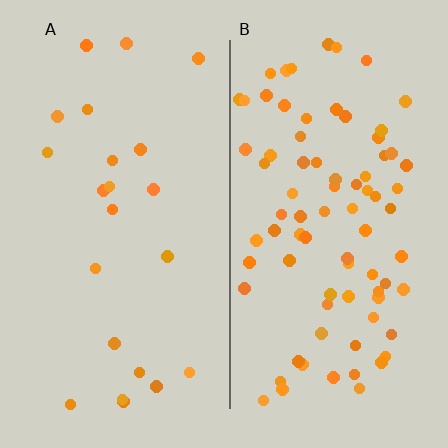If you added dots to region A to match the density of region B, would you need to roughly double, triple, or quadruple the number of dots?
Approximately quadruple.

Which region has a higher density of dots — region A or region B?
B (the right).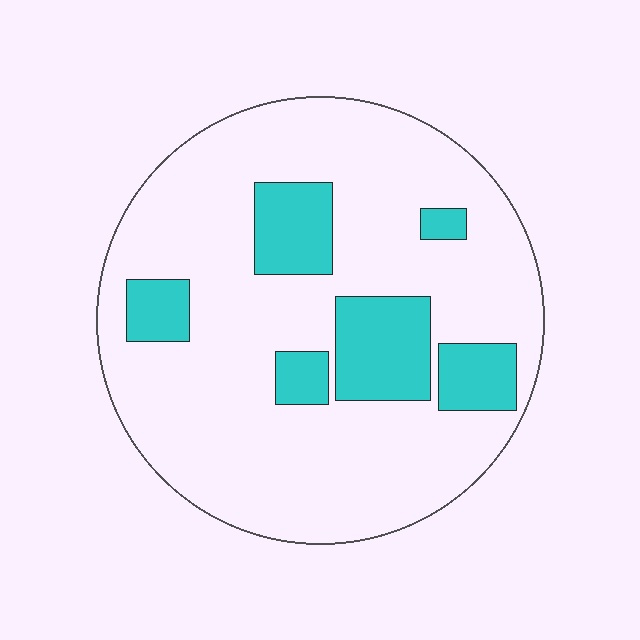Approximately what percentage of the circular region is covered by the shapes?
Approximately 20%.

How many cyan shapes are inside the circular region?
6.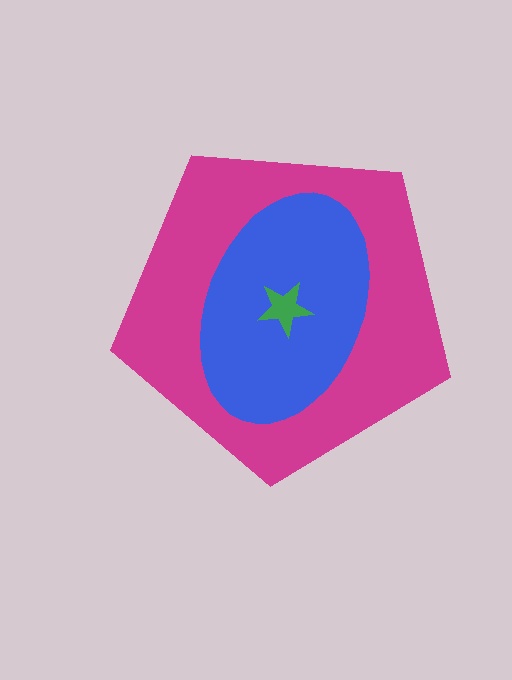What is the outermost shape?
The magenta pentagon.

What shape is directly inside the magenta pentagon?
The blue ellipse.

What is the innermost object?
The green star.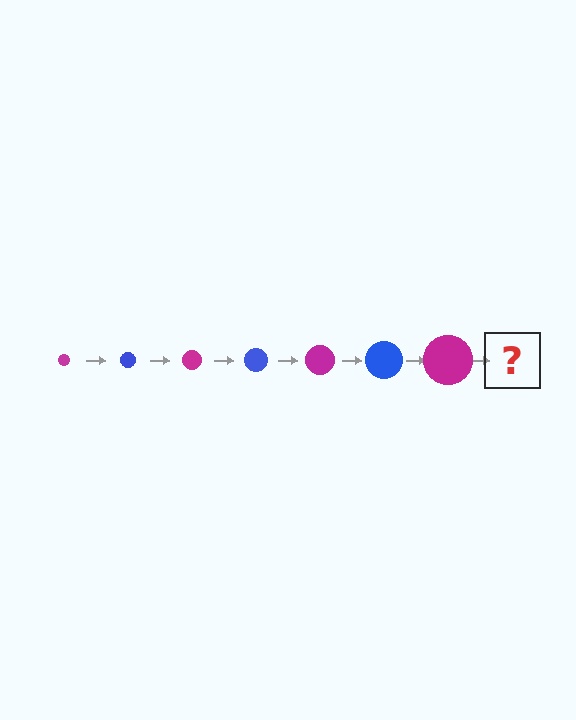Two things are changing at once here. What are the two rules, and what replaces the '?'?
The two rules are that the circle grows larger each step and the color cycles through magenta and blue. The '?' should be a blue circle, larger than the previous one.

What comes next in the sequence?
The next element should be a blue circle, larger than the previous one.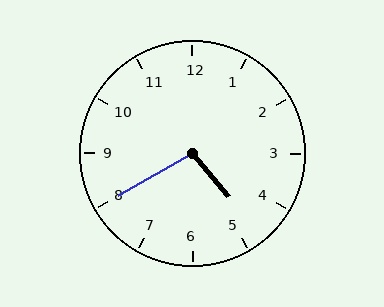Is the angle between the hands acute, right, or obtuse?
It is obtuse.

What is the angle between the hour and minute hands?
Approximately 100 degrees.